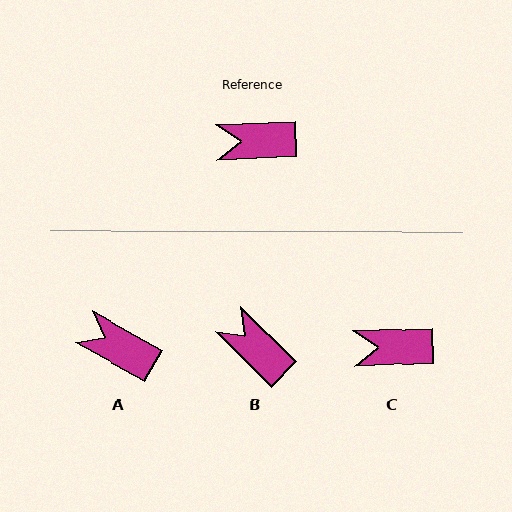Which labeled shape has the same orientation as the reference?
C.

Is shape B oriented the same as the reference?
No, it is off by about 47 degrees.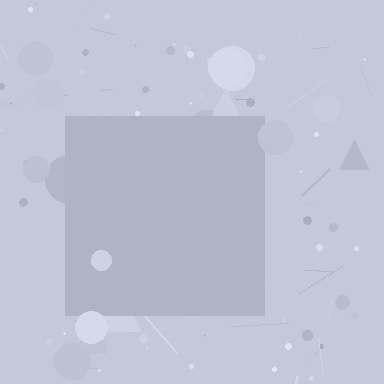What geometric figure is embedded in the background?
A square is embedded in the background.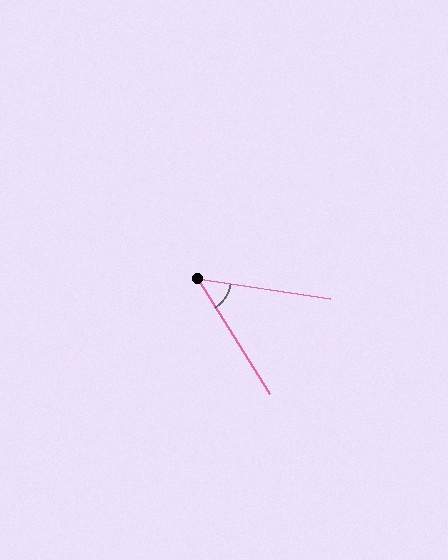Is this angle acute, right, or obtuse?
It is acute.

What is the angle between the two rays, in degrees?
Approximately 49 degrees.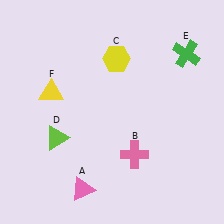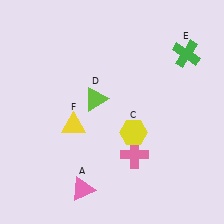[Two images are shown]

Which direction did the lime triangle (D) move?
The lime triangle (D) moved right.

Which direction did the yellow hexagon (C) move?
The yellow hexagon (C) moved down.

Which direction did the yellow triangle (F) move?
The yellow triangle (F) moved down.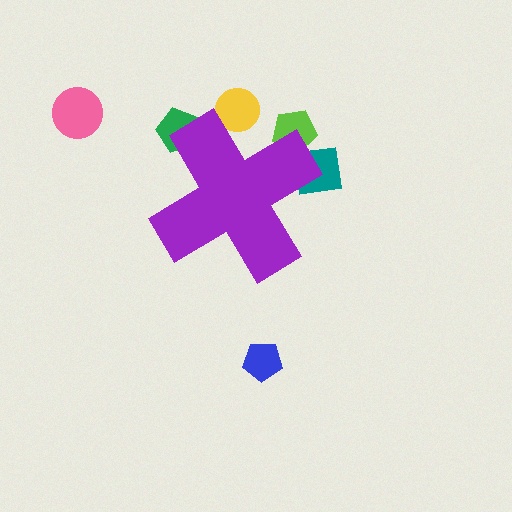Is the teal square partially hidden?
Yes, the teal square is partially hidden behind the purple cross.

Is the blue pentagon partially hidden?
No, the blue pentagon is fully visible.